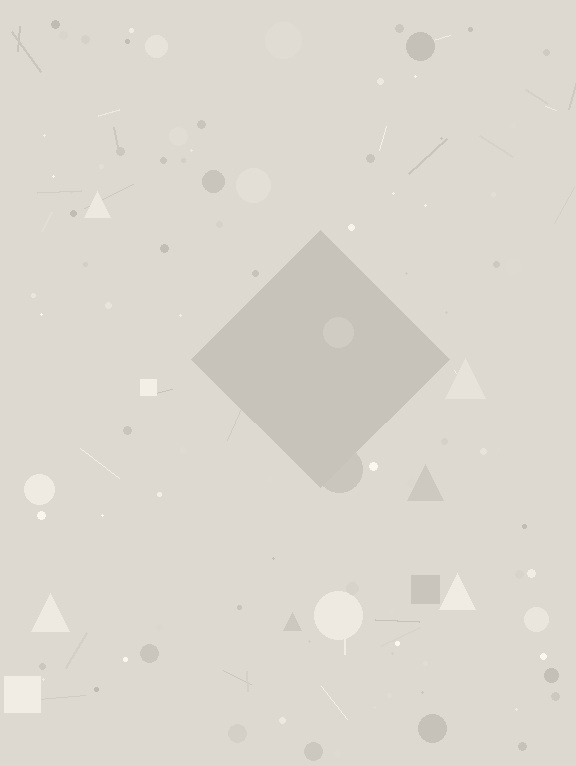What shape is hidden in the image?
A diamond is hidden in the image.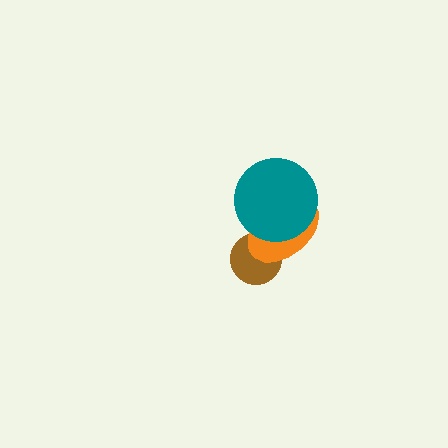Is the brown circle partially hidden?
Yes, it is partially covered by another shape.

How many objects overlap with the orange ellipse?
2 objects overlap with the orange ellipse.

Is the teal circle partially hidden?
No, no other shape covers it.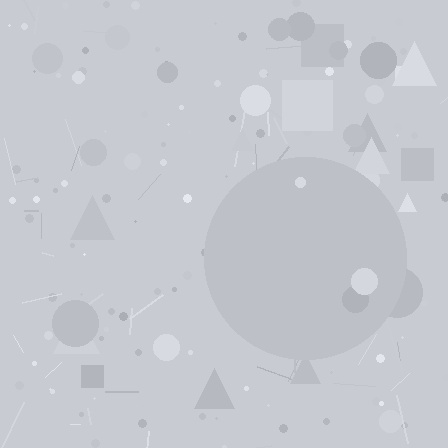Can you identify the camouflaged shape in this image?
The camouflaged shape is a circle.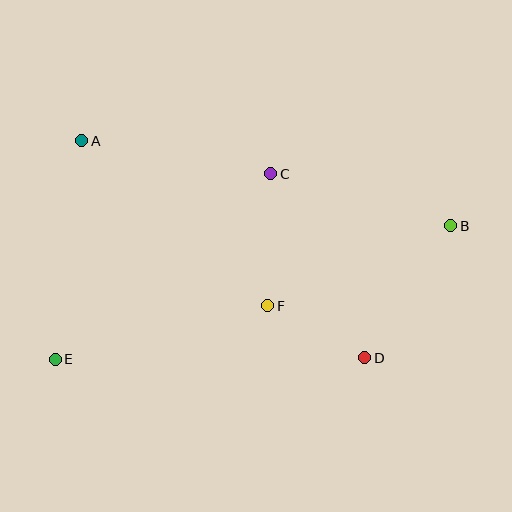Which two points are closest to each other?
Points D and F are closest to each other.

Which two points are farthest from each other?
Points B and E are farthest from each other.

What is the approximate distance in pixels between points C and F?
The distance between C and F is approximately 132 pixels.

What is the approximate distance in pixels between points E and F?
The distance between E and F is approximately 219 pixels.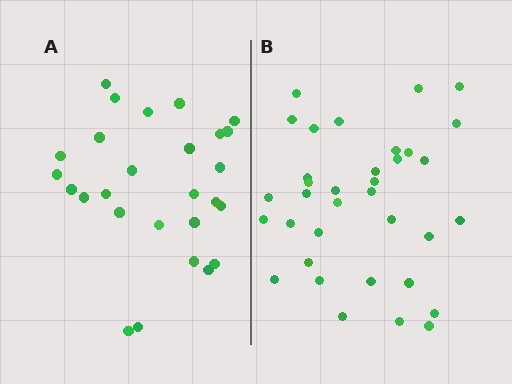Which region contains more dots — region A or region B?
Region B (the right region) has more dots.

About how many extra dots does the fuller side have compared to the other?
Region B has roughly 8 or so more dots than region A.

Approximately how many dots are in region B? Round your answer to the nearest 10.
About 40 dots. (The exact count is 35, which rounds to 40.)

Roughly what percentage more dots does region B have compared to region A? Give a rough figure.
About 30% more.